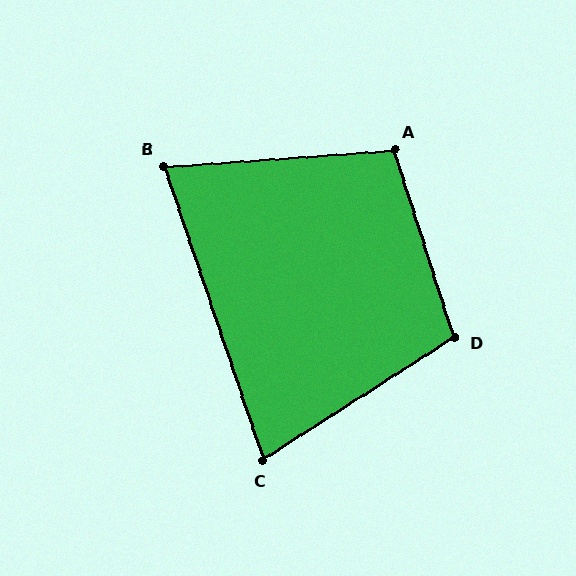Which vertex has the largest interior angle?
D, at approximately 105 degrees.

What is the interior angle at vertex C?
Approximately 76 degrees (acute).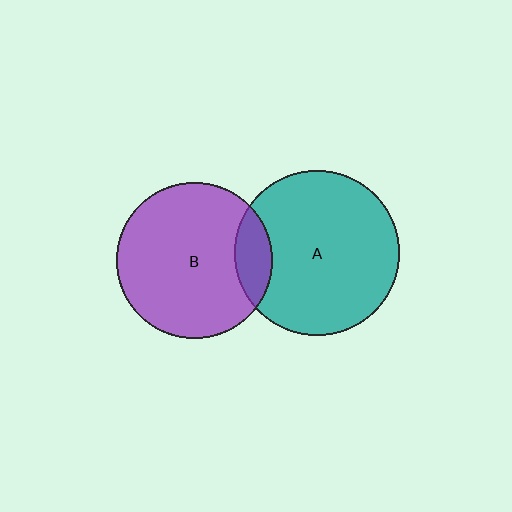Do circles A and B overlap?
Yes.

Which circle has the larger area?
Circle A (teal).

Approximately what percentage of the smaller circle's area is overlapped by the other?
Approximately 15%.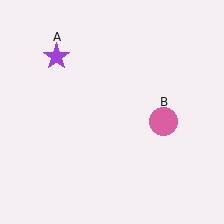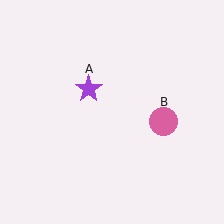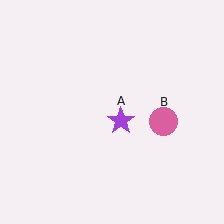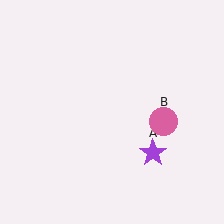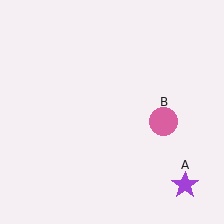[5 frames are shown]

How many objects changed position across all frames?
1 object changed position: purple star (object A).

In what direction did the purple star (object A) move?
The purple star (object A) moved down and to the right.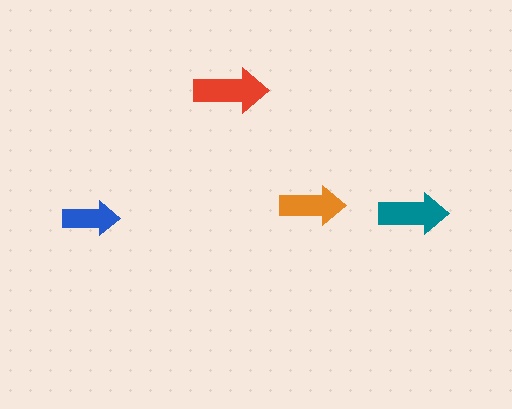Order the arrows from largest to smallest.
the red one, the teal one, the orange one, the blue one.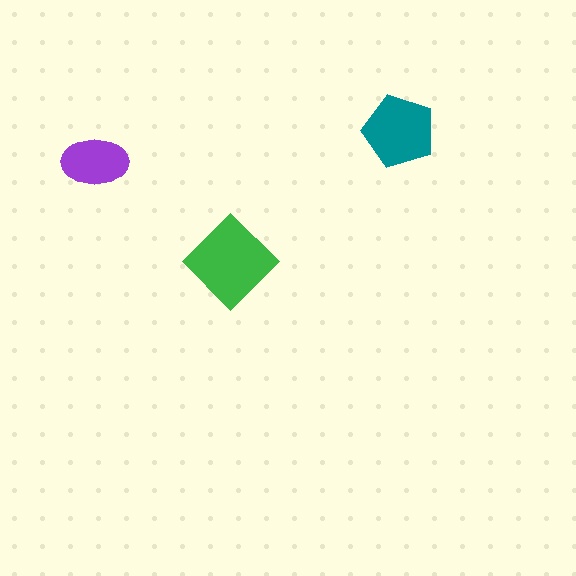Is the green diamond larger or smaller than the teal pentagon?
Larger.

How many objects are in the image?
There are 3 objects in the image.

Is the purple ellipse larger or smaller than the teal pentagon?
Smaller.